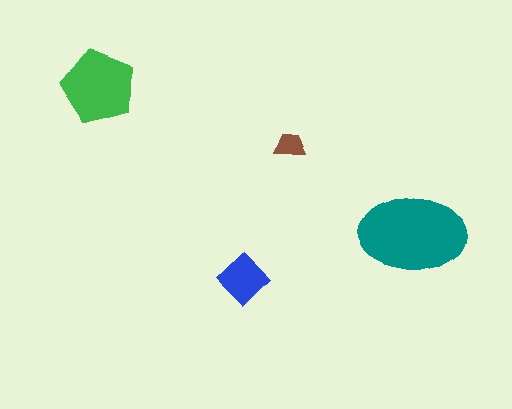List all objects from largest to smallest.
The teal ellipse, the green pentagon, the blue diamond, the brown trapezoid.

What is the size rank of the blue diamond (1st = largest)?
3rd.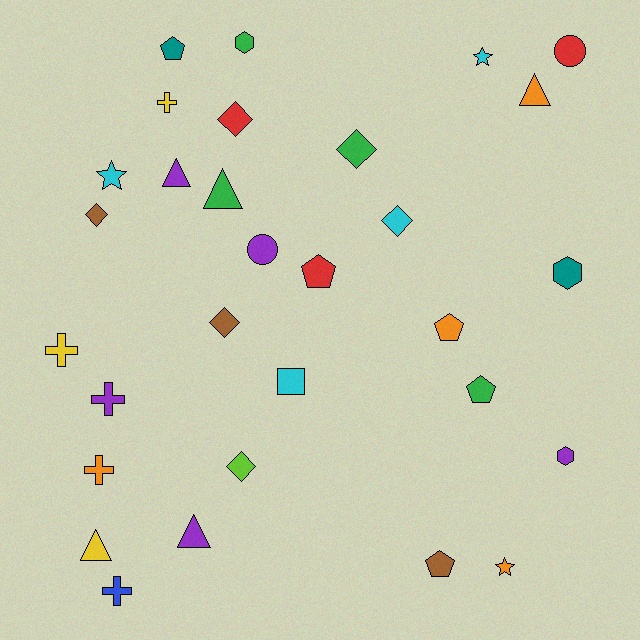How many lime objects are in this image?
There is 1 lime object.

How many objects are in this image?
There are 30 objects.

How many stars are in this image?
There are 3 stars.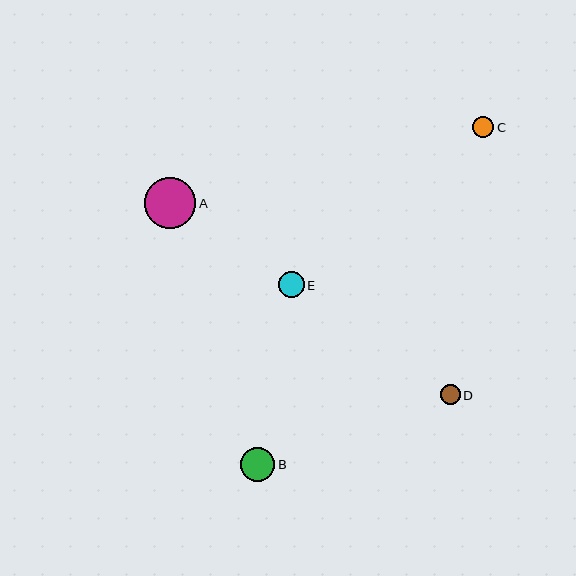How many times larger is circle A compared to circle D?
Circle A is approximately 2.6 times the size of circle D.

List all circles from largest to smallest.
From largest to smallest: A, B, E, C, D.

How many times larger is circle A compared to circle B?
Circle A is approximately 1.5 times the size of circle B.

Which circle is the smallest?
Circle D is the smallest with a size of approximately 20 pixels.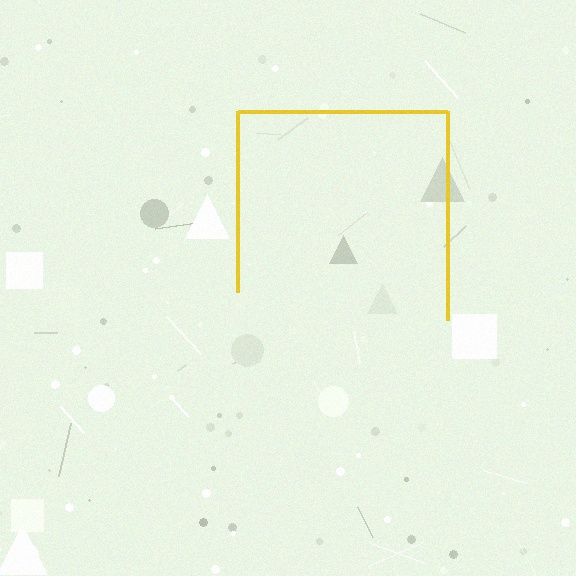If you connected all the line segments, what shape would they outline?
They would outline a square.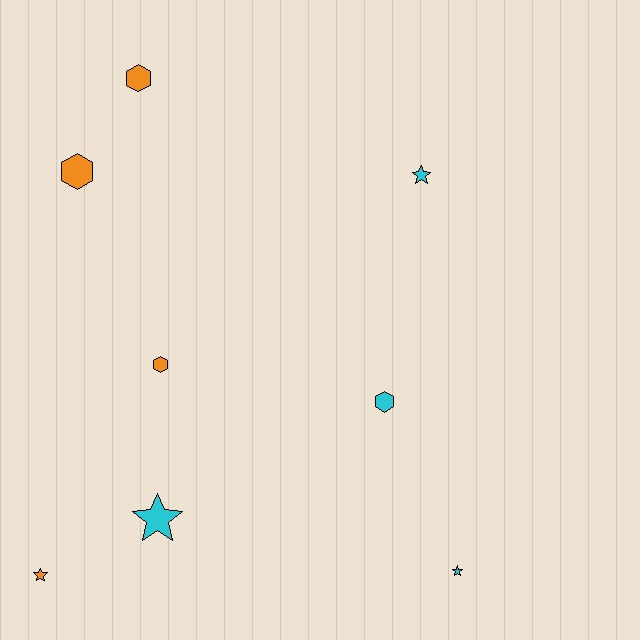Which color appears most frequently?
Cyan, with 4 objects.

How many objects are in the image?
There are 8 objects.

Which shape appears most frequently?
Star, with 4 objects.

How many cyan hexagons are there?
There is 1 cyan hexagon.